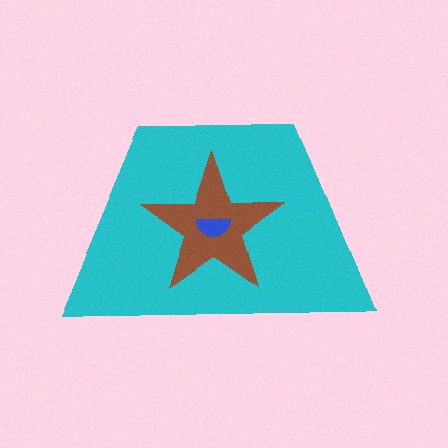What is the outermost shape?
The cyan trapezoid.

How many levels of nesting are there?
3.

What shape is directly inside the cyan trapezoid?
The brown star.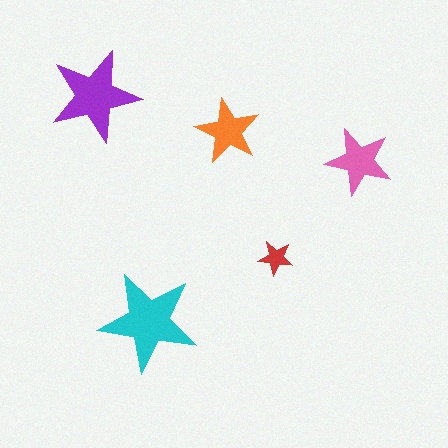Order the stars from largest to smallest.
the cyan one, the purple one, the pink one, the orange one, the red one.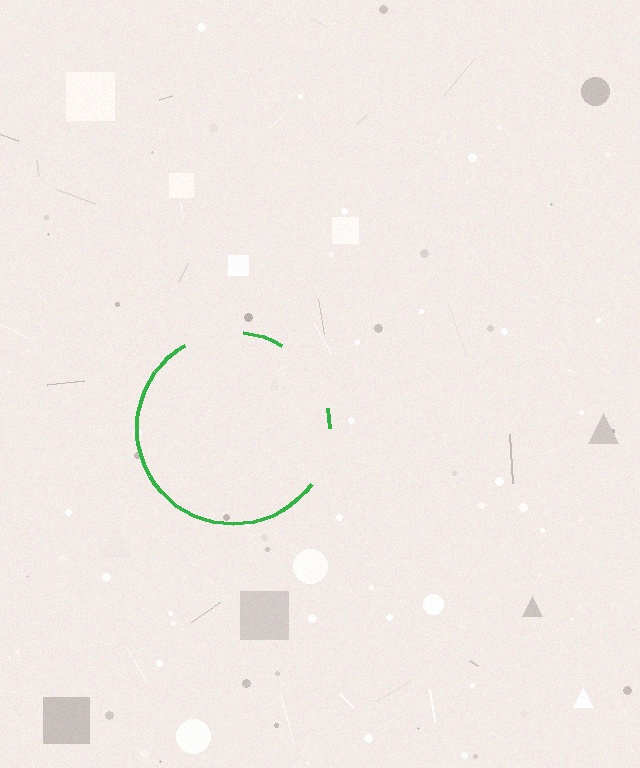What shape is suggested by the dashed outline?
The dashed outline suggests a circle.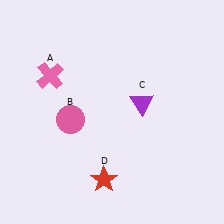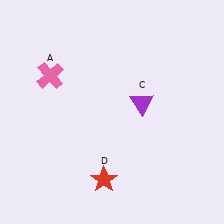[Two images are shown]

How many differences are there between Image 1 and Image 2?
There is 1 difference between the two images.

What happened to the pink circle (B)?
The pink circle (B) was removed in Image 2. It was in the bottom-left area of Image 1.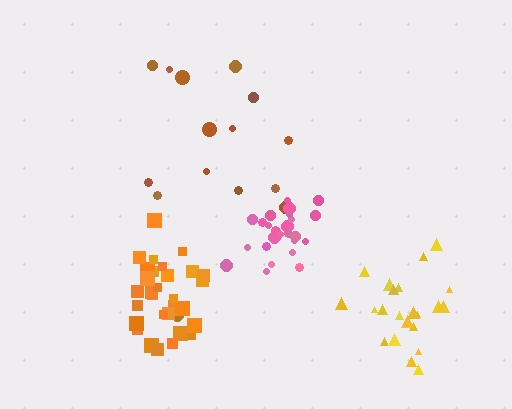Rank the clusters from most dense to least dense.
pink, orange, yellow, brown.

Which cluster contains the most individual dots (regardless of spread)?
Orange (30).